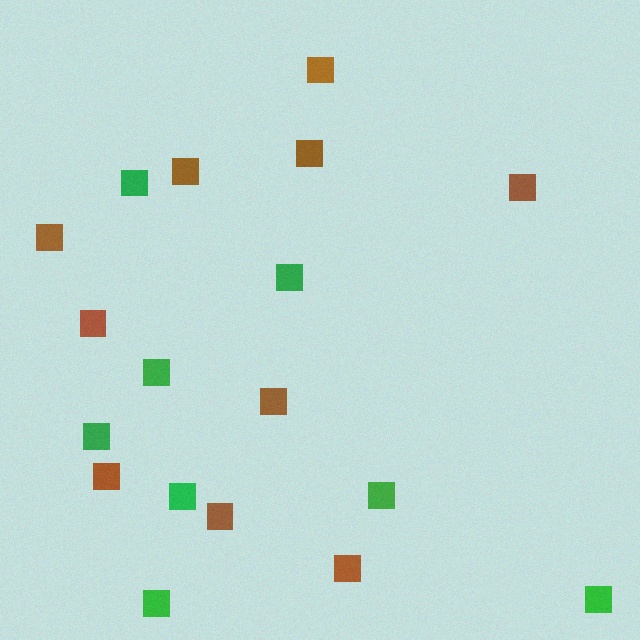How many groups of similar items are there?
There are 2 groups: one group of green squares (8) and one group of brown squares (10).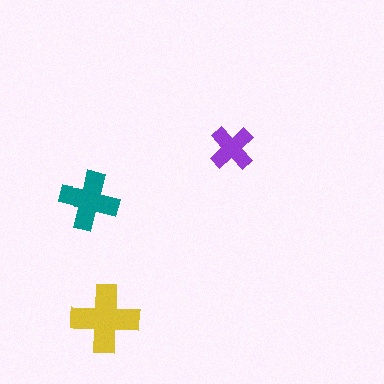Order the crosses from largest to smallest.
the yellow one, the teal one, the purple one.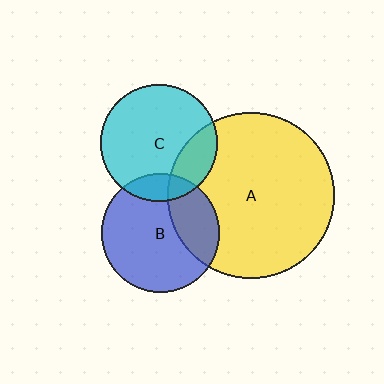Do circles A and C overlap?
Yes.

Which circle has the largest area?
Circle A (yellow).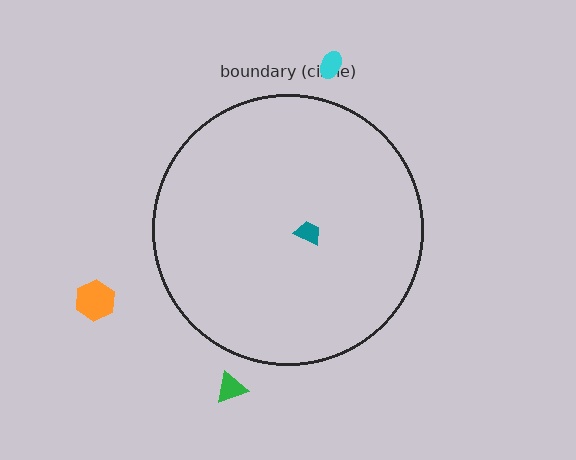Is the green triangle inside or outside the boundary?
Outside.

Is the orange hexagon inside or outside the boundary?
Outside.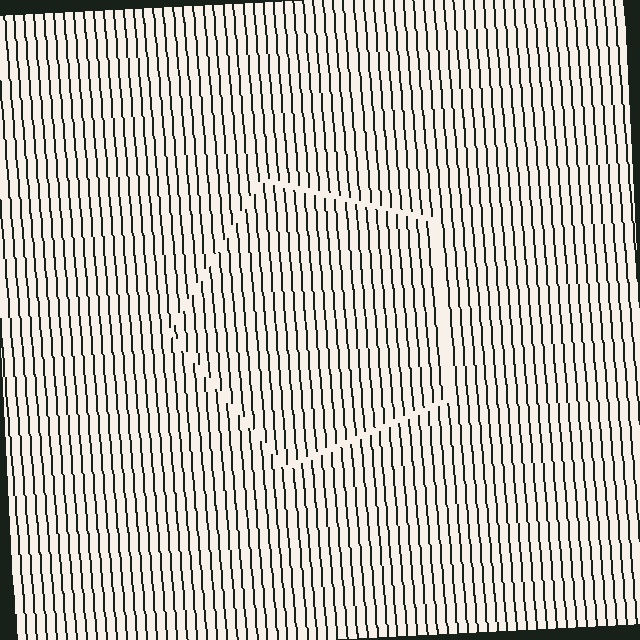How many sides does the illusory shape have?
5 sides — the line-ends trace a pentagon.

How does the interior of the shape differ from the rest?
The interior of the shape contains the same grating, shifted by half a period — the contour is defined by the phase discontinuity where line-ends from the inner and outer gratings abut.